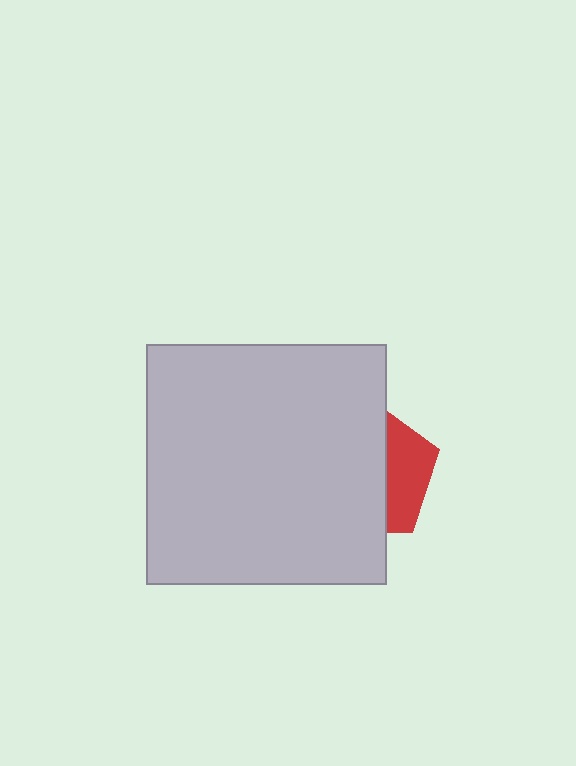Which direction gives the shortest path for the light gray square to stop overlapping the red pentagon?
Moving left gives the shortest separation.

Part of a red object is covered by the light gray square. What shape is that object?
It is a pentagon.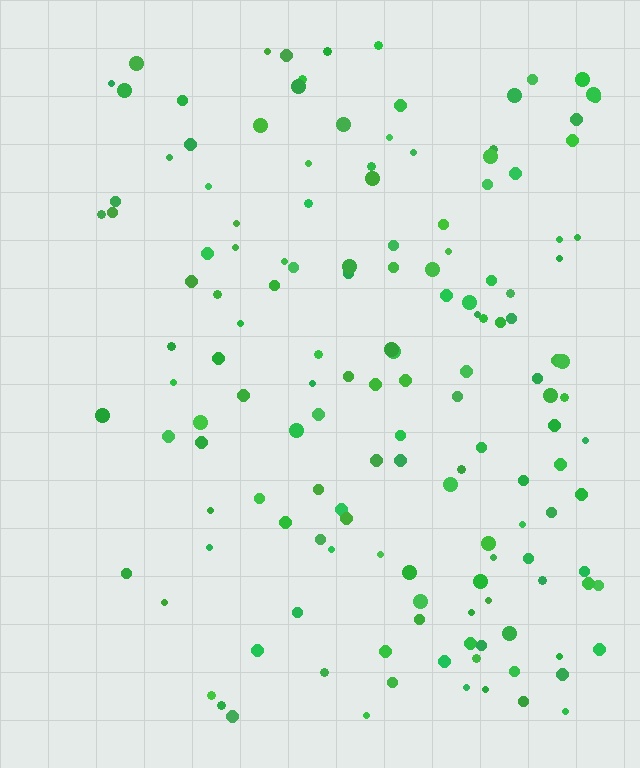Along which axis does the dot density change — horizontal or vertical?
Horizontal.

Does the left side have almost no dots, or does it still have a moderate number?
Still a moderate number, just noticeably fewer than the right.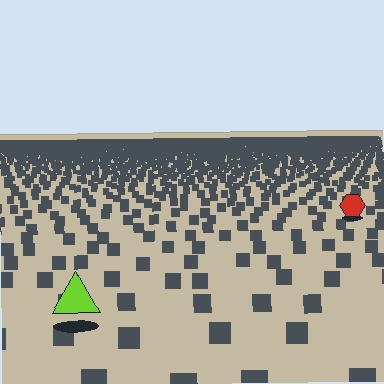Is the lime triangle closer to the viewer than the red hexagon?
Yes. The lime triangle is closer — you can tell from the texture gradient: the ground texture is coarser near it.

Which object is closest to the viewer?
The lime triangle is closest. The texture marks near it are larger and more spread out.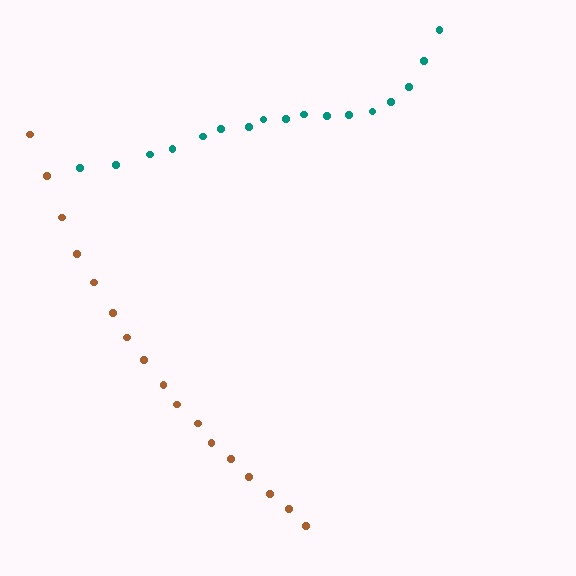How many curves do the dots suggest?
There are 2 distinct paths.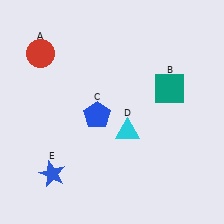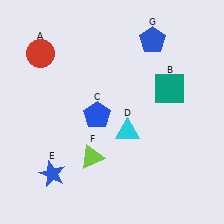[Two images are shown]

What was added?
A lime triangle (F), a blue pentagon (G) were added in Image 2.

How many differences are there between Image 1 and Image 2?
There are 2 differences between the two images.